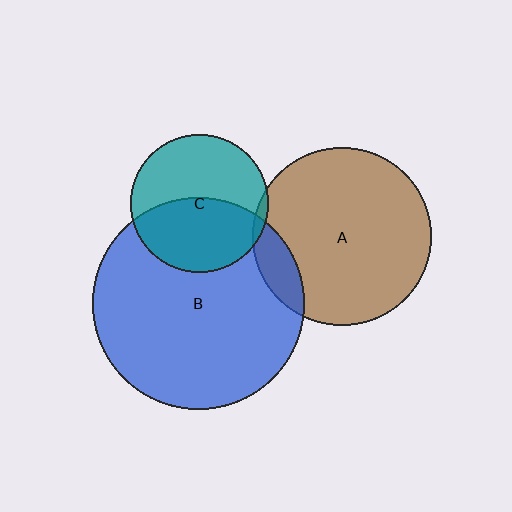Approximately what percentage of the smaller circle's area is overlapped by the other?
Approximately 5%.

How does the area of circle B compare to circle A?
Approximately 1.4 times.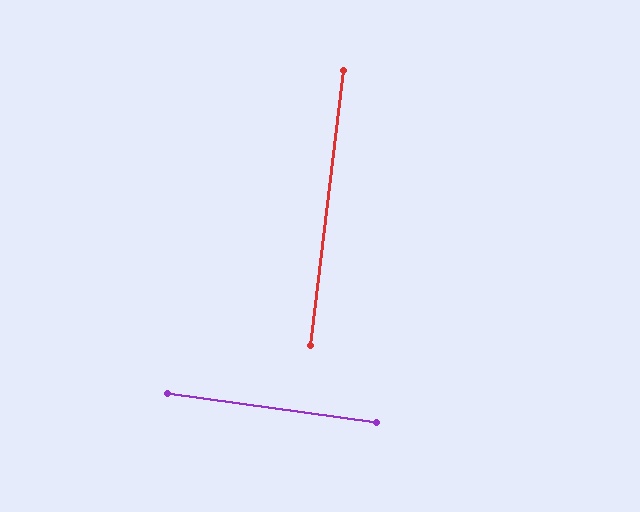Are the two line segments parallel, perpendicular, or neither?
Perpendicular — they meet at approximately 89°.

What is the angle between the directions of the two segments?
Approximately 89 degrees.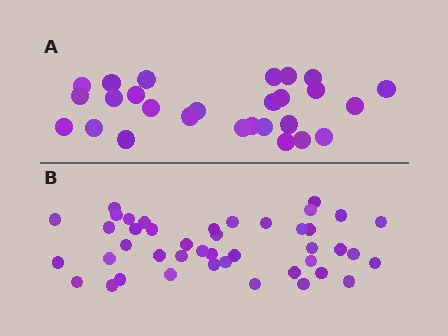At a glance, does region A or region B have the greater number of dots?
Region B (the bottom region) has more dots.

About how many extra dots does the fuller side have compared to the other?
Region B has approximately 15 more dots than region A.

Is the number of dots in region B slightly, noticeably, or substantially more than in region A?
Region B has substantially more. The ratio is roughly 1.6 to 1.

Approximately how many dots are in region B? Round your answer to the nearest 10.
About 40 dots. (The exact count is 43, which rounds to 40.)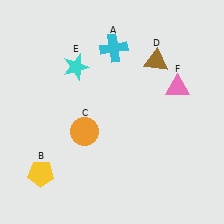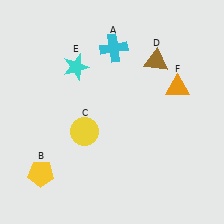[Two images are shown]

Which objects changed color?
C changed from orange to yellow. F changed from pink to orange.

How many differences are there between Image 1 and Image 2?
There are 2 differences between the two images.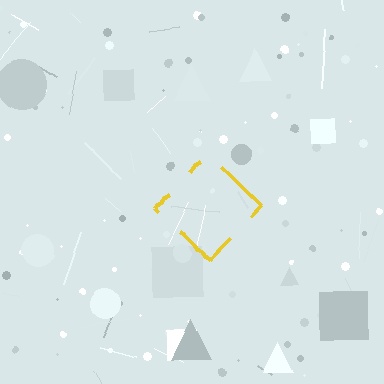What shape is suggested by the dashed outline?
The dashed outline suggests a diamond.